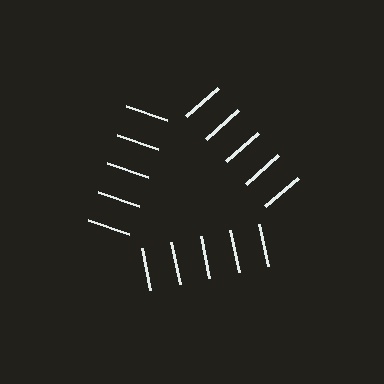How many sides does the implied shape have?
3 sides — the line-ends trace a triangle.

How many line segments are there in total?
15 — 5 along each of the 3 edges.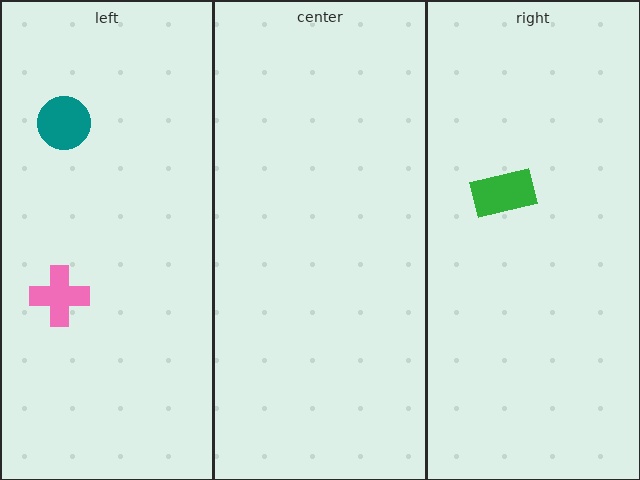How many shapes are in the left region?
2.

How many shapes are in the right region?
1.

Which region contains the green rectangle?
The right region.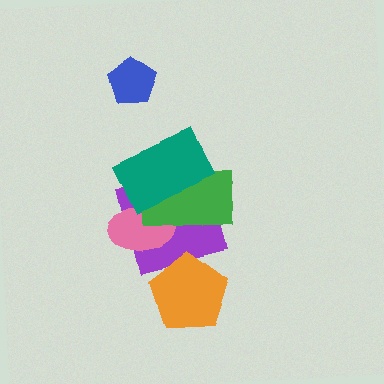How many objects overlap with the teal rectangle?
3 objects overlap with the teal rectangle.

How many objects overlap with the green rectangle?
3 objects overlap with the green rectangle.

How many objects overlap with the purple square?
4 objects overlap with the purple square.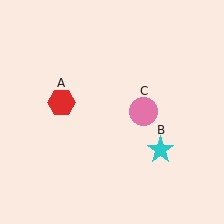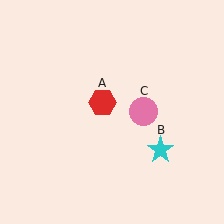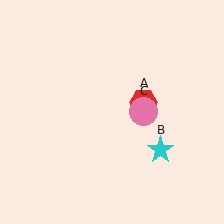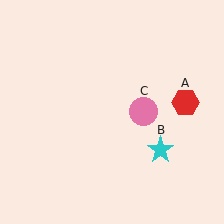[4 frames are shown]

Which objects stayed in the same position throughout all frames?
Cyan star (object B) and pink circle (object C) remained stationary.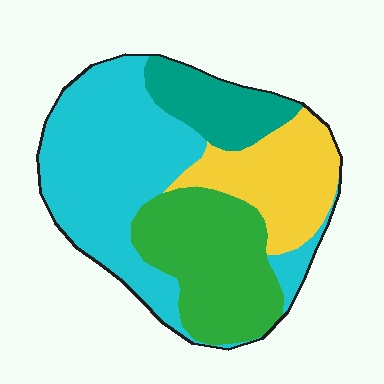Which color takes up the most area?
Cyan, at roughly 40%.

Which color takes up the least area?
Teal, at roughly 15%.